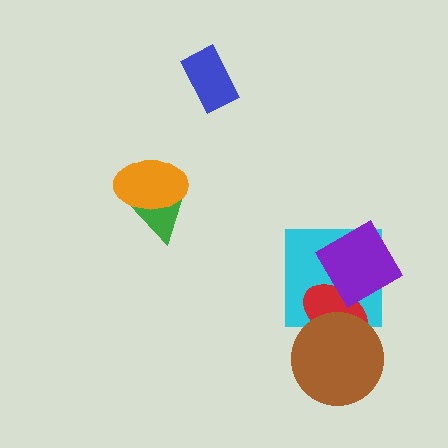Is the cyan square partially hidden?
Yes, it is partially covered by another shape.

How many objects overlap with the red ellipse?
3 objects overlap with the red ellipse.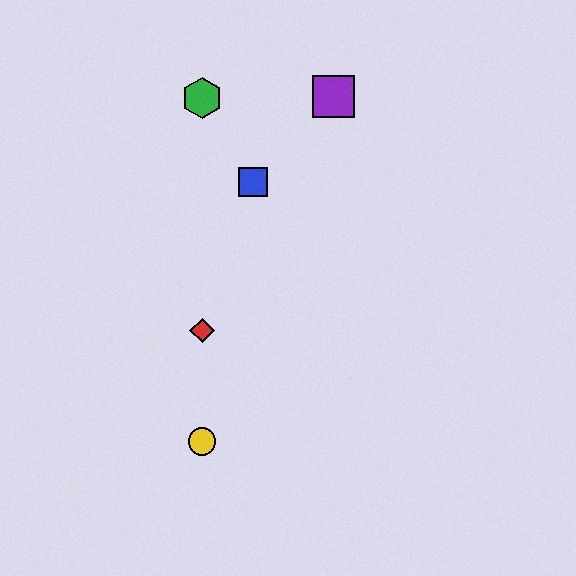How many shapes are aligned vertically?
3 shapes (the red diamond, the green hexagon, the yellow circle) are aligned vertically.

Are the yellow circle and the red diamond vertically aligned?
Yes, both are at x≈202.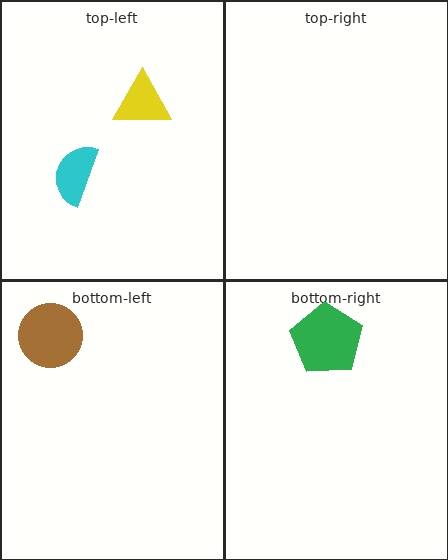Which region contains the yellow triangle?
The top-left region.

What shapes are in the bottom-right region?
The green pentagon.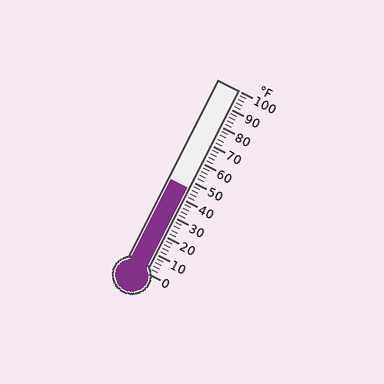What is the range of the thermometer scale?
The thermometer scale ranges from 0°F to 100°F.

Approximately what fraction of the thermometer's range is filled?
The thermometer is filled to approximately 45% of its range.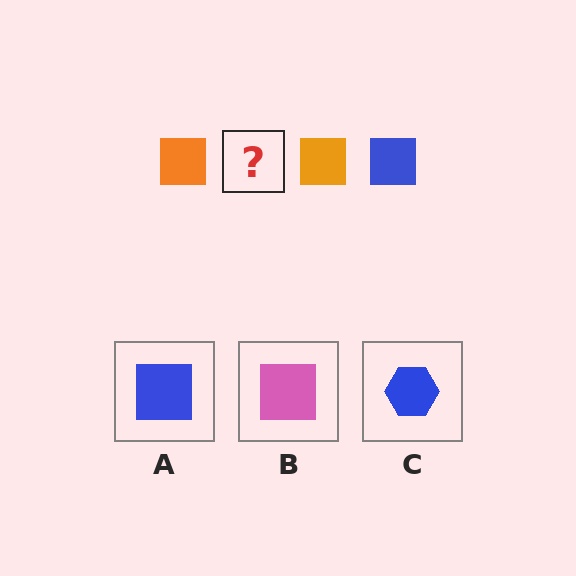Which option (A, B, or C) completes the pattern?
A.